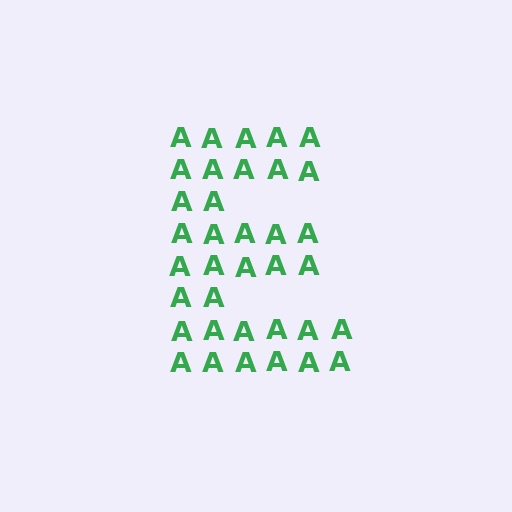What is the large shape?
The large shape is the letter E.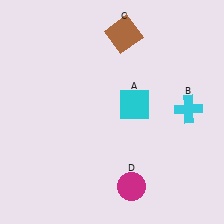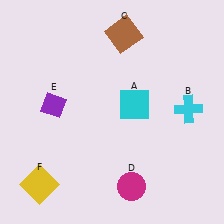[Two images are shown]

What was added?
A purple diamond (E), a yellow square (F) were added in Image 2.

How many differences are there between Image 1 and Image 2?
There are 2 differences between the two images.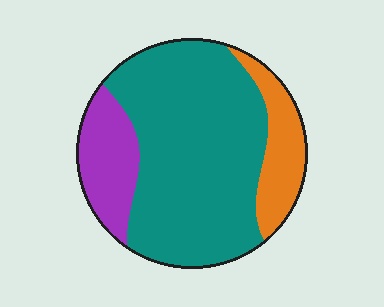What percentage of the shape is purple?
Purple takes up about one sixth (1/6) of the shape.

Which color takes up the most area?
Teal, at roughly 70%.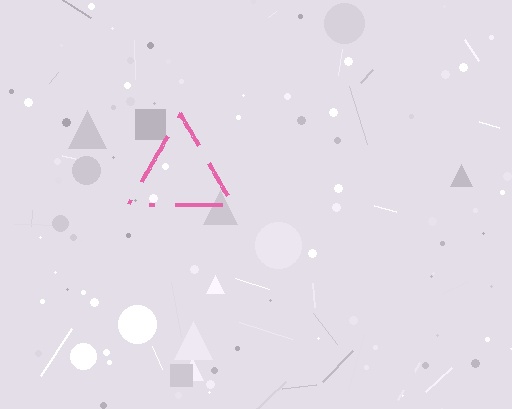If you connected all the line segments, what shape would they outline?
They would outline a triangle.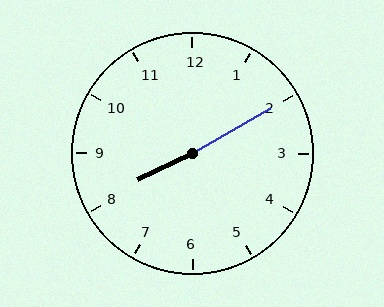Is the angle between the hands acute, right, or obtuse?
It is obtuse.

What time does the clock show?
8:10.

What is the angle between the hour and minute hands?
Approximately 175 degrees.